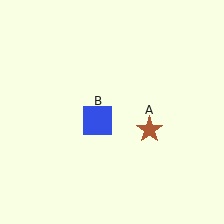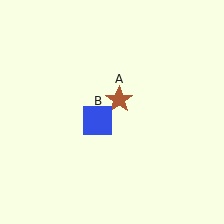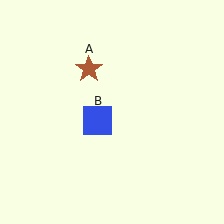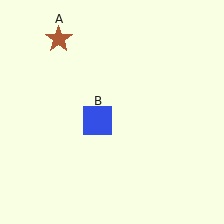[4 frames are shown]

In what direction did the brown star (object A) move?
The brown star (object A) moved up and to the left.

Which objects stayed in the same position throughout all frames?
Blue square (object B) remained stationary.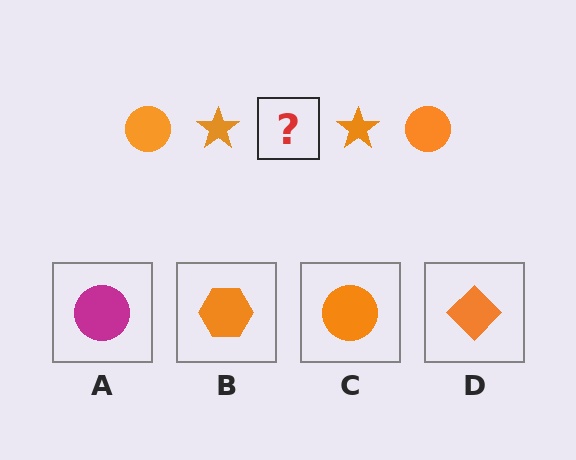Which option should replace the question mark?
Option C.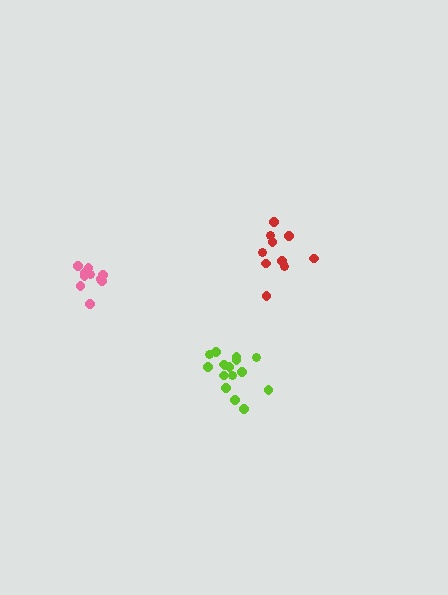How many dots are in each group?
Group 1: 10 dots, Group 2: 16 dots, Group 3: 10 dots (36 total).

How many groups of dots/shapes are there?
There are 3 groups.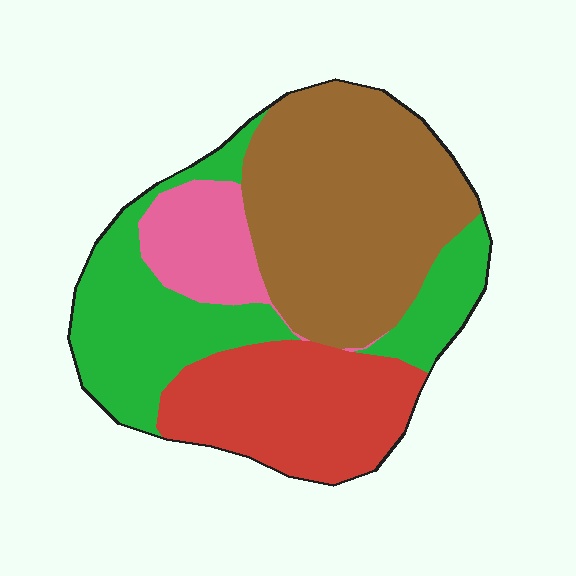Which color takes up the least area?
Pink, at roughly 10%.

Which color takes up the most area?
Brown, at roughly 40%.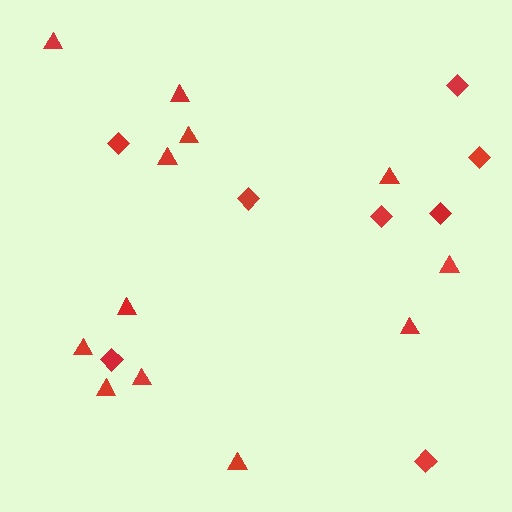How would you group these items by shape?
There are 2 groups: one group of diamonds (8) and one group of triangles (12).